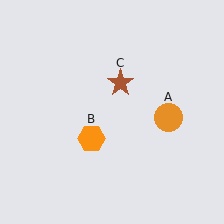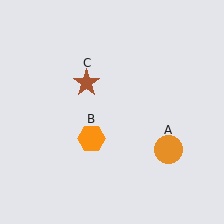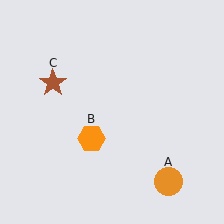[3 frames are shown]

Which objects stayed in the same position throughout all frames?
Orange hexagon (object B) remained stationary.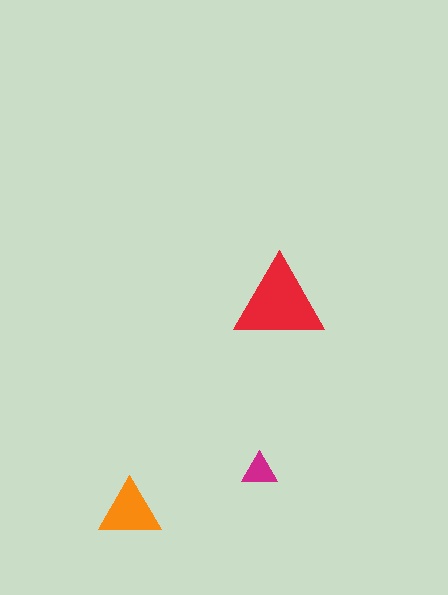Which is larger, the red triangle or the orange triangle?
The red one.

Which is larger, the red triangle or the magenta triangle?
The red one.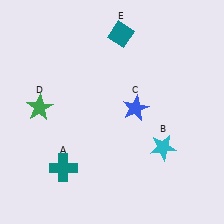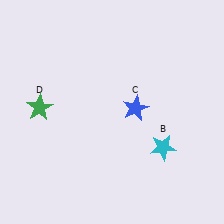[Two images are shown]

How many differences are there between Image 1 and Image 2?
There are 2 differences between the two images.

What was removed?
The teal cross (A), the teal diamond (E) were removed in Image 2.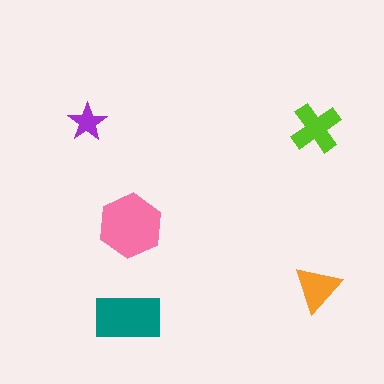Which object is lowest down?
The teal rectangle is bottommost.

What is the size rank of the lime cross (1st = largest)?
3rd.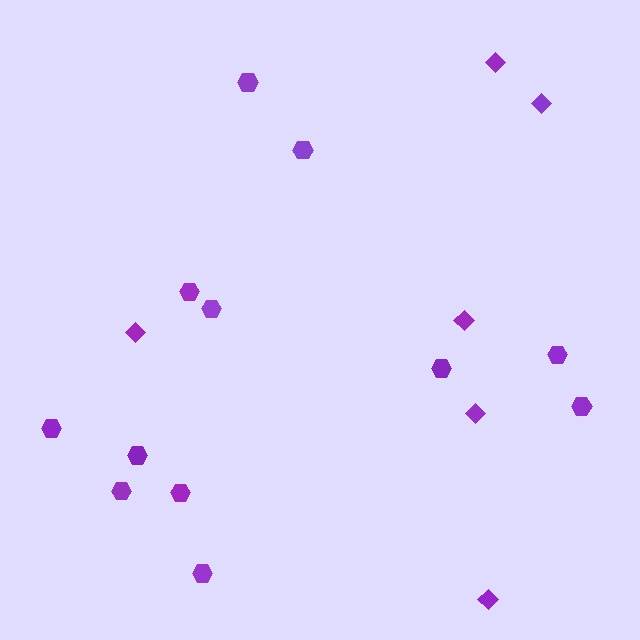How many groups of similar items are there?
There are 2 groups: one group of diamonds (6) and one group of hexagons (12).